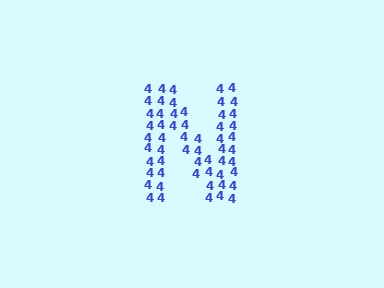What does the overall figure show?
The overall figure shows the letter N.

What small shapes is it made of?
It is made of small digit 4's.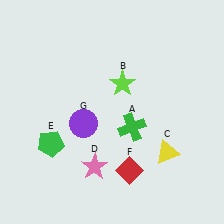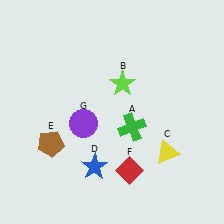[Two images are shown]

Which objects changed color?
D changed from pink to blue. E changed from green to brown.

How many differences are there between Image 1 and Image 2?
There are 2 differences between the two images.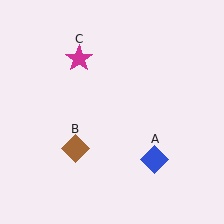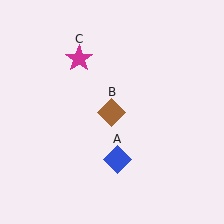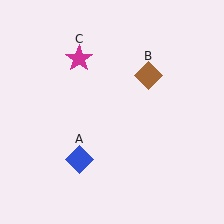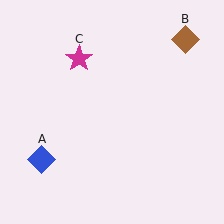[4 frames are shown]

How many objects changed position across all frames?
2 objects changed position: blue diamond (object A), brown diamond (object B).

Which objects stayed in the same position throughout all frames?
Magenta star (object C) remained stationary.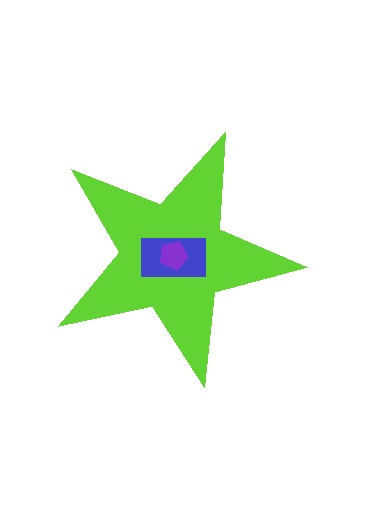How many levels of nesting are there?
3.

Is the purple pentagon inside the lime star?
Yes.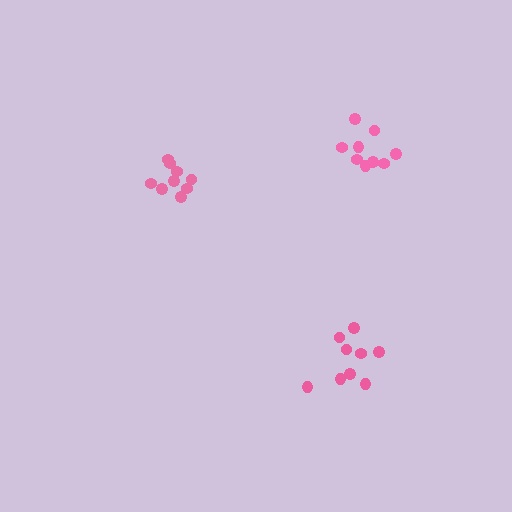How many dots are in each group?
Group 1: 9 dots, Group 2: 9 dots, Group 3: 9 dots (27 total).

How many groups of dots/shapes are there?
There are 3 groups.